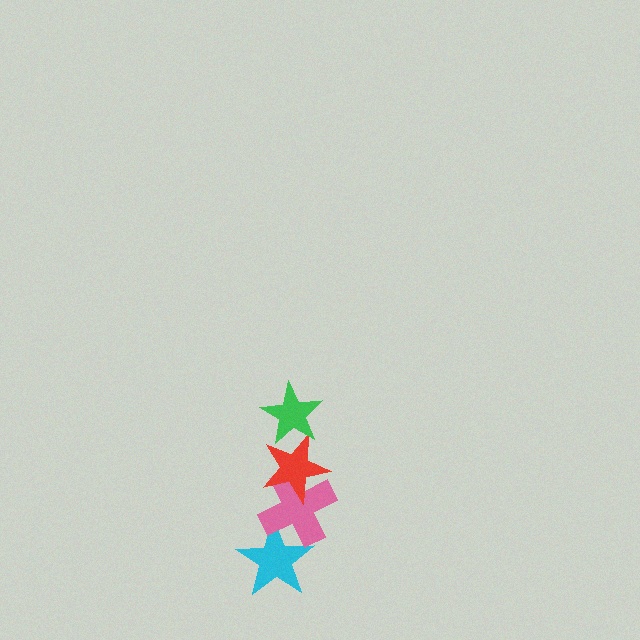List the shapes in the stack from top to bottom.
From top to bottom: the green star, the red star, the pink cross, the cyan star.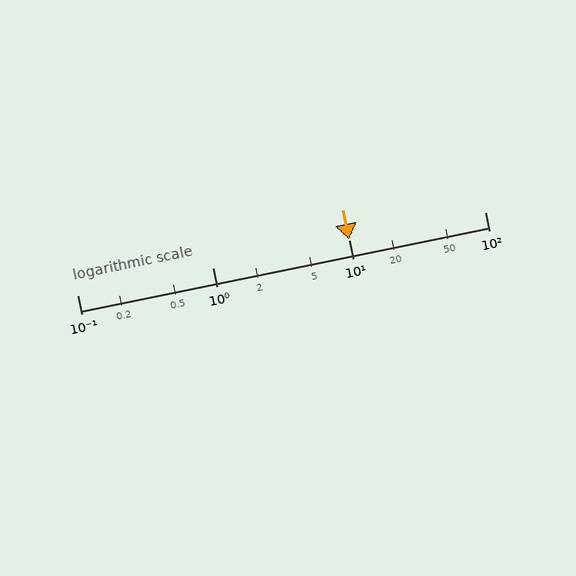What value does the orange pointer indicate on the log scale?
The pointer indicates approximately 10.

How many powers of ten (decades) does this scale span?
The scale spans 3 decades, from 0.1 to 100.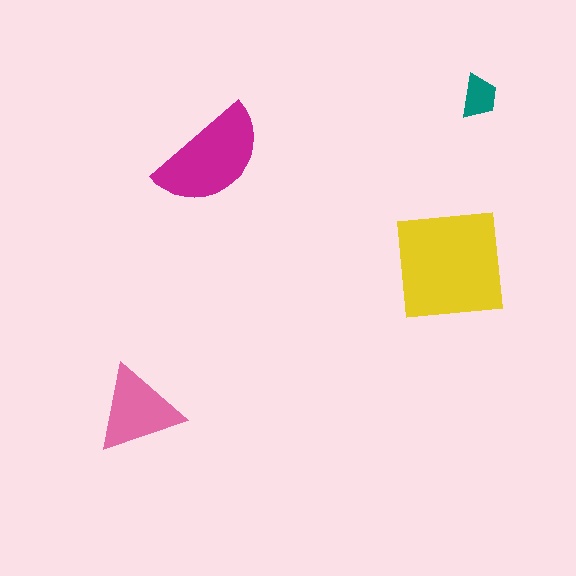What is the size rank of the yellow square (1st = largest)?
1st.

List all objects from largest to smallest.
The yellow square, the magenta semicircle, the pink triangle, the teal trapezoid.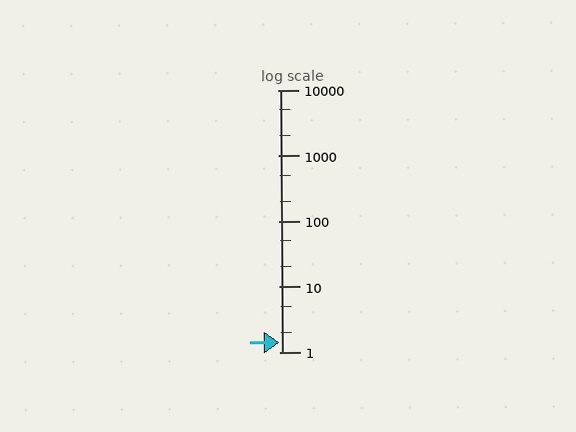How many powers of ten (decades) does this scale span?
The scale spans 4 decades, from 1 to 10000.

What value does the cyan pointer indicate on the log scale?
The pointer indicates approximately 1.4.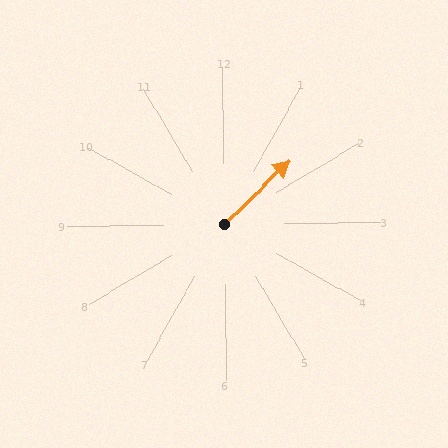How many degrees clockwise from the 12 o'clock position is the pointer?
Approximately 47 degrees.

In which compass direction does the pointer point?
Northeast.